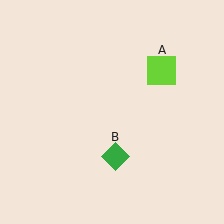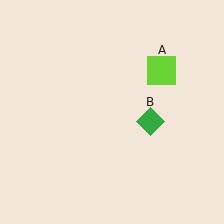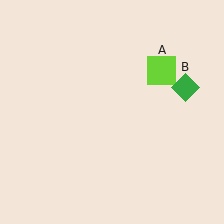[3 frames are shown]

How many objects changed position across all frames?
1 object changed position: green diamond (object B).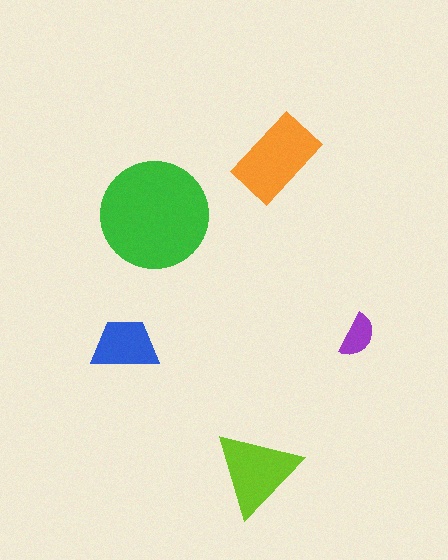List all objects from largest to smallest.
The green circle, the orange rectangle, the lime triangle, the blue trapezoid, the purple semicircle.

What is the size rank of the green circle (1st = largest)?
1st.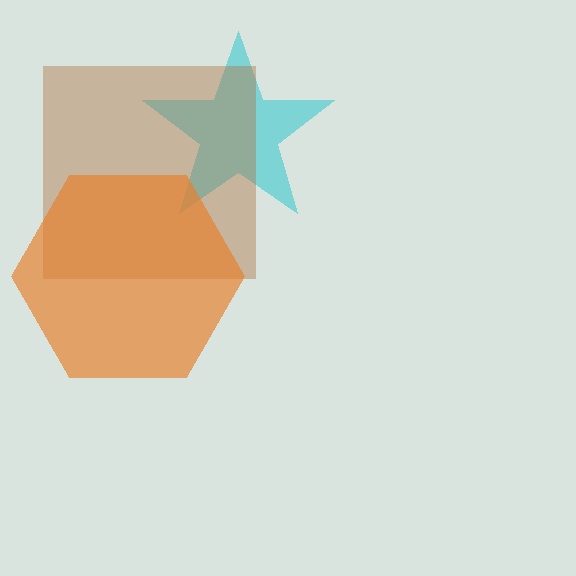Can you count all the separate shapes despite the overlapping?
Yes, there are 3 separate shapes.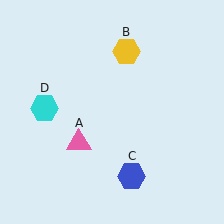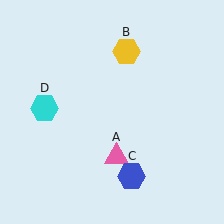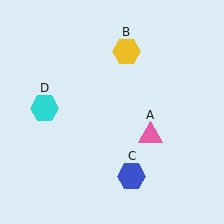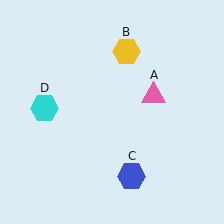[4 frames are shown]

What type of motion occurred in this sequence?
The pink triangle (object A) rotated counterclockwise around the center of the scene.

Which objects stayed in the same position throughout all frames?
Yellow hexagon (object B) and blue hexagon (object C) and cyan hexagon (object D) remained stationary.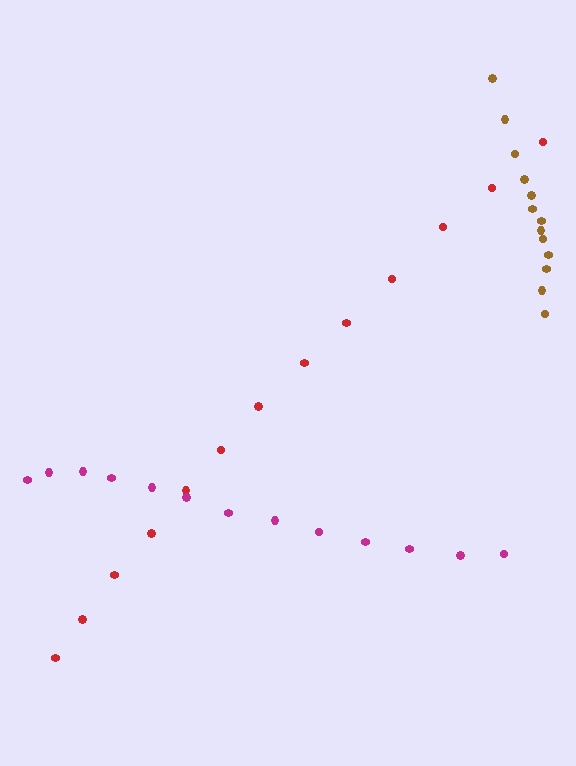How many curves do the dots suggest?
There are 3 distinct paths.